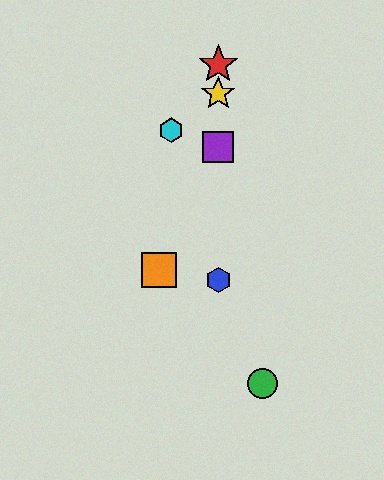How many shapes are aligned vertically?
4 shapes (the red star, the blue hexagon, the yellow star, the purple square) are aligned vertically.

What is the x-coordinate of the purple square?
The purple square is at x≈218.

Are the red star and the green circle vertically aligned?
No, the red star is at x≈218 and the green circle is at x≈263.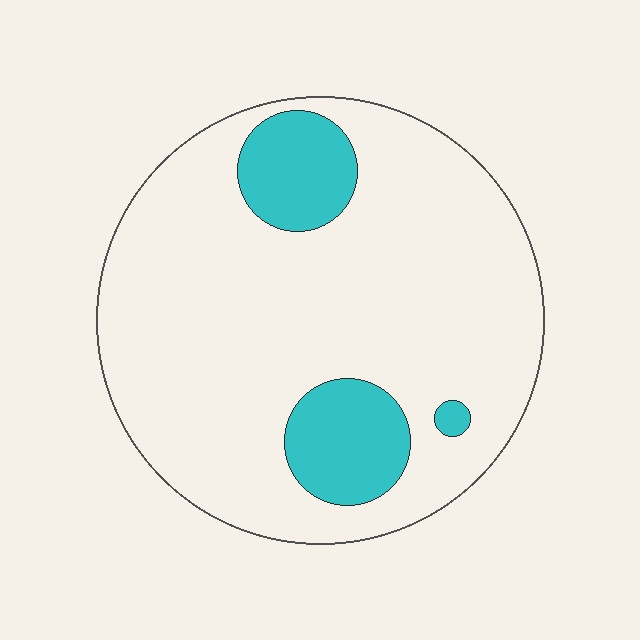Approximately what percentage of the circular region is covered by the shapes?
Approximately 15%.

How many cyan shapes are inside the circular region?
3.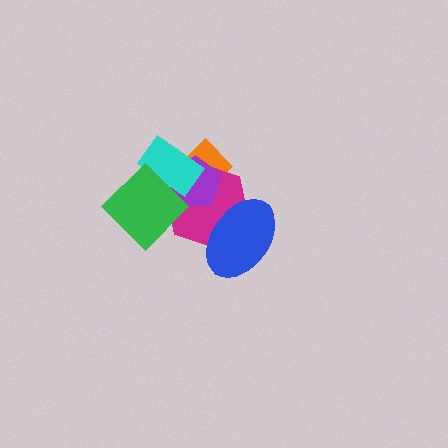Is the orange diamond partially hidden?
Yes, it is partially covered by another shape.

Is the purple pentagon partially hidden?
Yes, it is partially covered by another shape.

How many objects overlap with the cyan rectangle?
4 objects overlap with the cyan rectangle.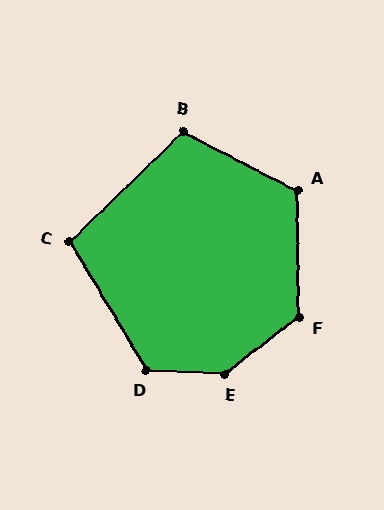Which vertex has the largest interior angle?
E, at approximately 139 degrees.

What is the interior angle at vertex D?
Approximately 124 degrees (obtuse).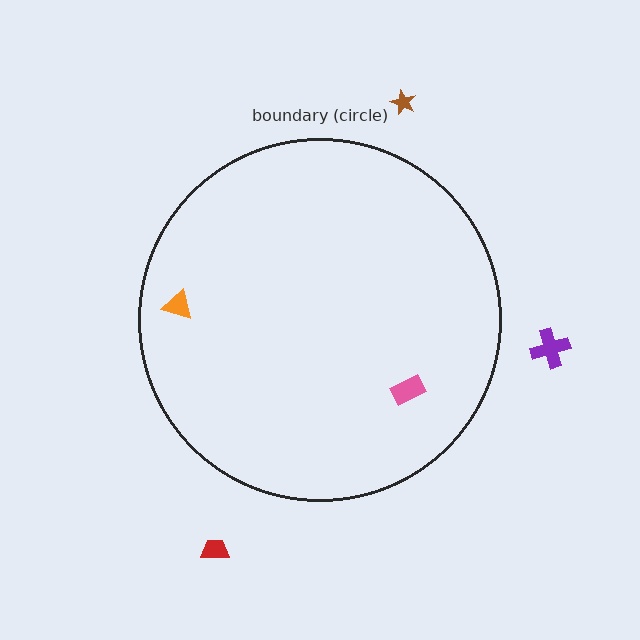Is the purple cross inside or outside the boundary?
Outside.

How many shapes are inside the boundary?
2 inside, 3 outside.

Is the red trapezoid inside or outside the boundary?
Outside.